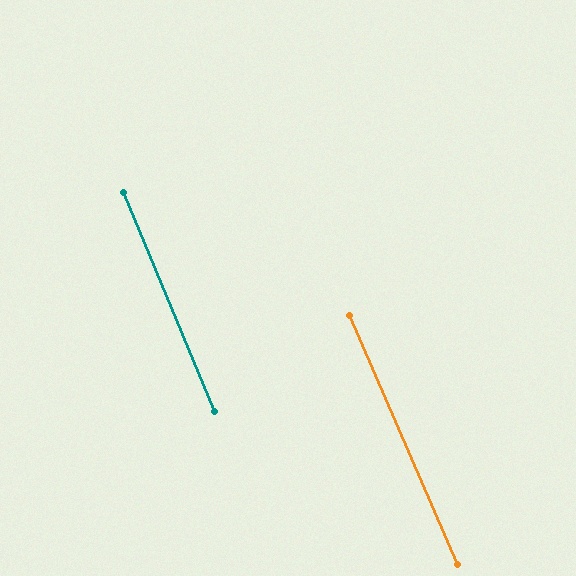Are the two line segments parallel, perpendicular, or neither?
Parallel — their directions differ by only 1.0°.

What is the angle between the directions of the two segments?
Approximately 1 degree.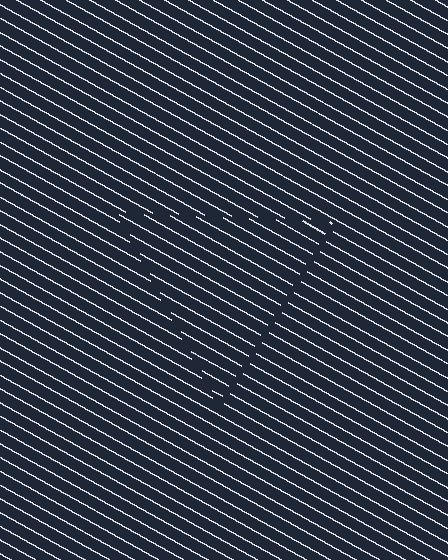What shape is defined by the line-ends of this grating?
An illusory triangle. The interior of the shape contains the same grating, shifted by half a period — the contour is defined by the phase discontinuity where line-ends from the inner and outer gratings abut.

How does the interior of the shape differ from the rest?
The interior of the shape contains the same grating, shifted by half a period — the contour is defined by the phase discontinuity where line-ends from the inner and outer gratings abut.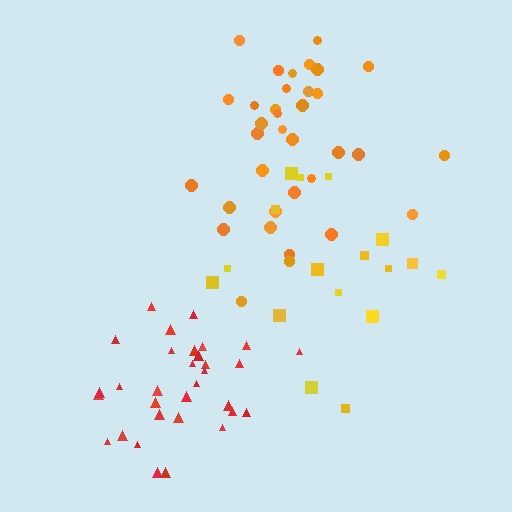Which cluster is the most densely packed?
Red.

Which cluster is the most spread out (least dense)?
Yellow.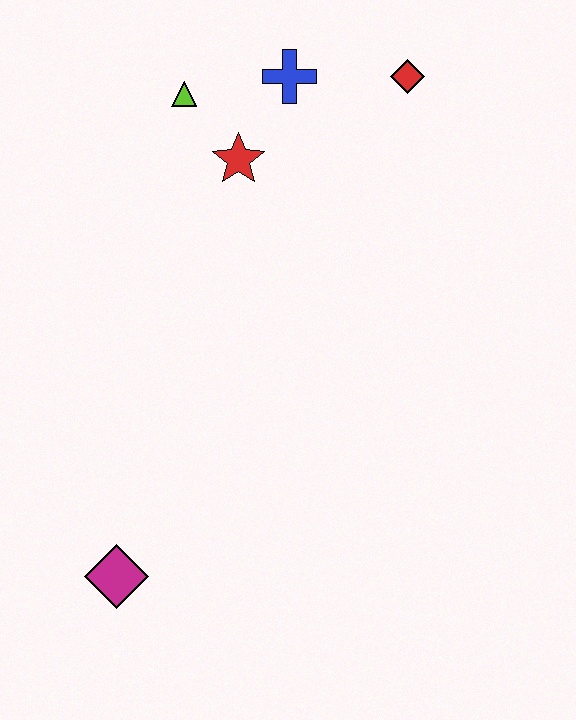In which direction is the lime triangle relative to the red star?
The lime triangle is above the red star.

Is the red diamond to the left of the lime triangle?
No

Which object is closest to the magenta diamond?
The red star is closest to the magenta diamond.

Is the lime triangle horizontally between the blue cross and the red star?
No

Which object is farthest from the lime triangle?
The magenta diamond is farthest from the lime triangle.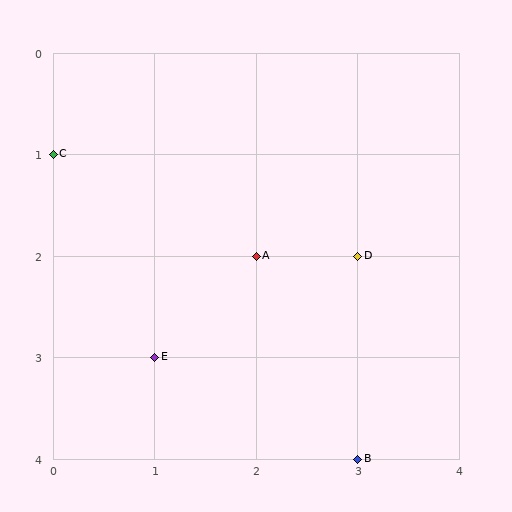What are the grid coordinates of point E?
Point E is at grid coordinates (1, 3).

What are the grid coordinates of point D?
Point D is at grid coordinates (3, 2).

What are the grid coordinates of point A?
Point A is at grid coordinates (2, 2).